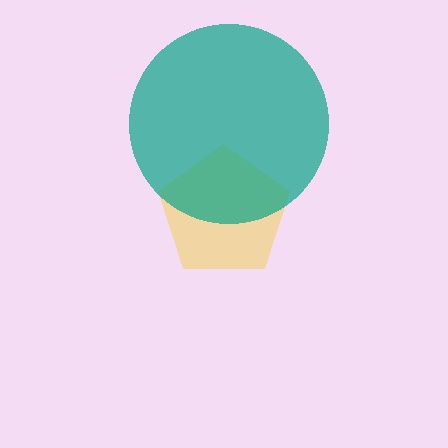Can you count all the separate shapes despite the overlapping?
Yes, there are 2 separate shapes.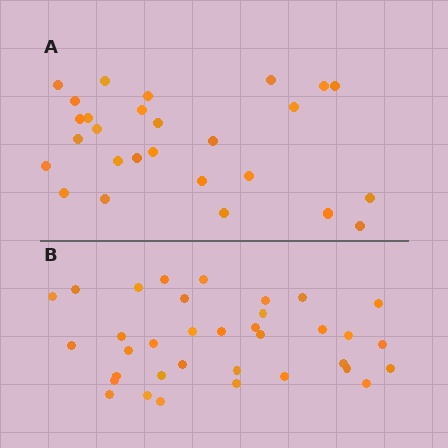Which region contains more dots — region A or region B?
Region B (the bottom region) has more dots.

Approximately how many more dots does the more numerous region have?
Region B has roughly 8 or so more dots than region A.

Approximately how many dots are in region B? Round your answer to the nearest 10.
About 40 dots. (The exact count is 35, which rounds to 40.)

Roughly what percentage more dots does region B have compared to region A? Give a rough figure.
About 30% more.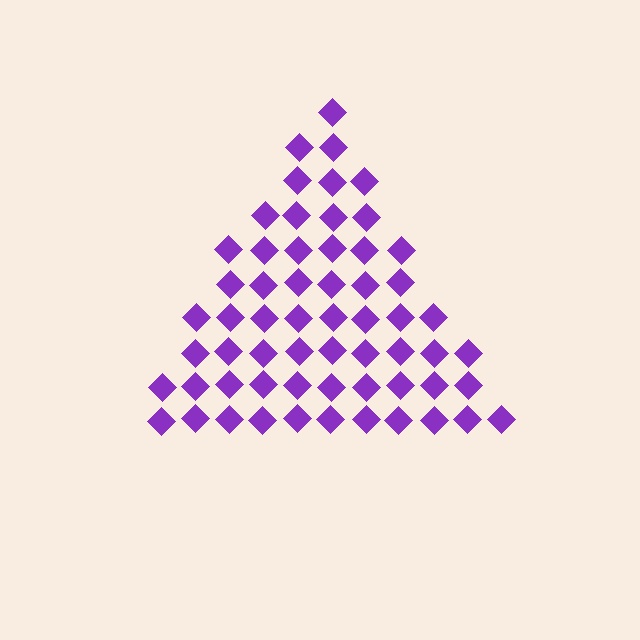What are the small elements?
The small elements are diamonds.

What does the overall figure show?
The overall figure shows a triangle.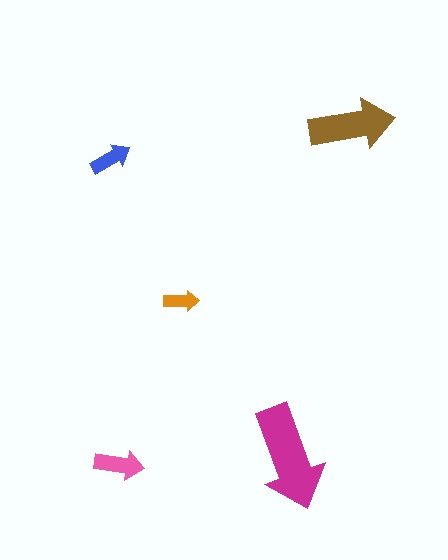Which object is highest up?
The brown arrow is topmost.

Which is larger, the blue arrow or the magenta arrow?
The magenta one.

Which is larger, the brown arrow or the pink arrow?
The brown one.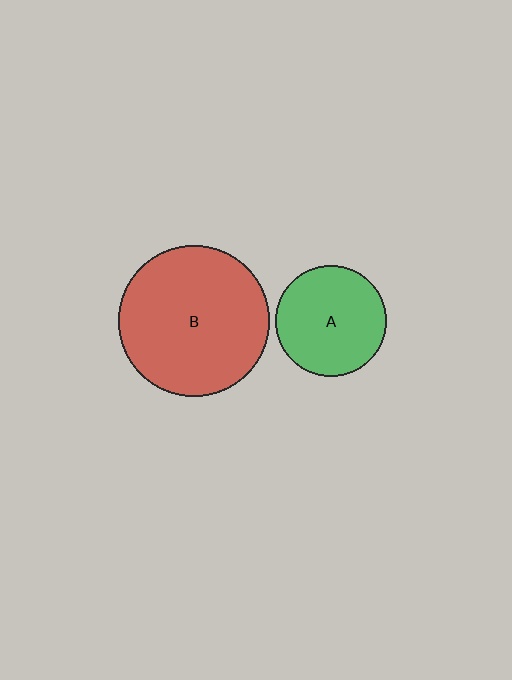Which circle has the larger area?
Circle B (red).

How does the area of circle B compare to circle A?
Approximately 1.8 times.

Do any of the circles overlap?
No, none of the circles overlap.